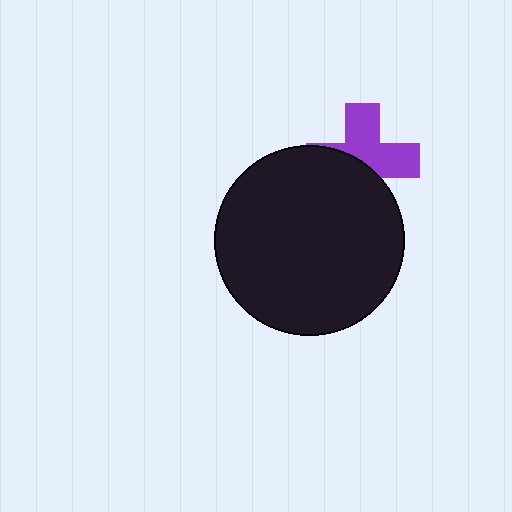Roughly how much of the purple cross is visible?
About half of it is visible (roughly 53%).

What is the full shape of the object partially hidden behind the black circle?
The partially hidden object is a purple cross.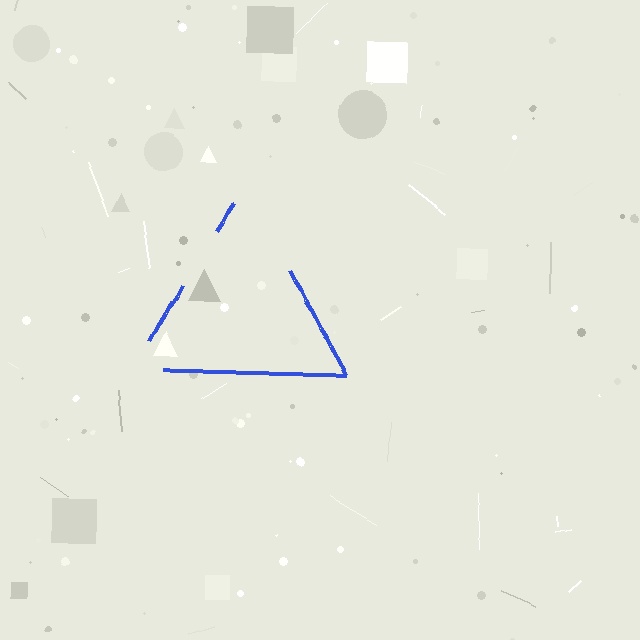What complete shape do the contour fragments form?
The contour fragments form a triangle.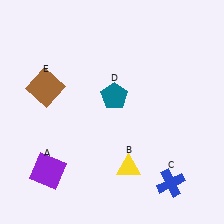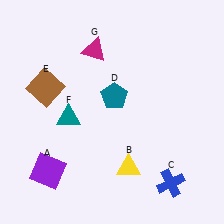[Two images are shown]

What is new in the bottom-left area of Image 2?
A teal triangle (F) was added in the bottom-left area of Image 2.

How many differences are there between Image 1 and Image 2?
There are 2 differences between the two images.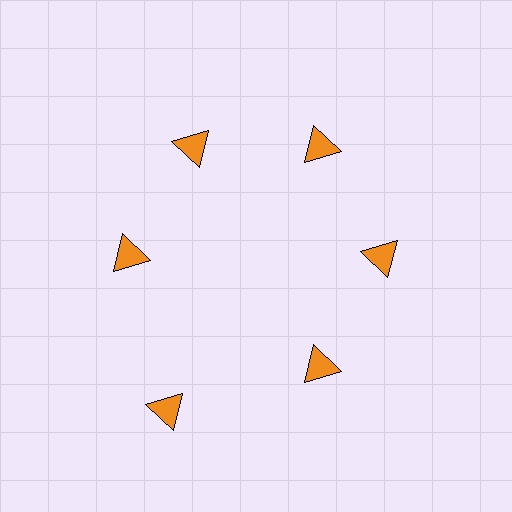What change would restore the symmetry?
The symmetry would be restored by moving it inward, back onto the ring so that all 6 triangles sit at equal angles and equal distance from the center.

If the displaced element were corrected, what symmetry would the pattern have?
It would have 6-fold rotational symmetry — the pattern would map onto itself every 60 degrees.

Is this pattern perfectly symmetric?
No. The 6 orange triangles are arranged in a ring, but one element near the 7 o'clock position is pushed outward from the center, breaking the 6-fold rotational symmetry.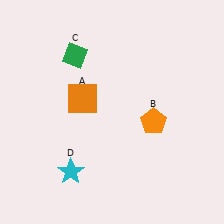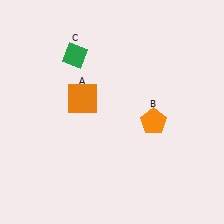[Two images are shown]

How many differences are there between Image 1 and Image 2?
There is 1 difference between the two images.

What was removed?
The cyan star (D) was removed in Image 2.